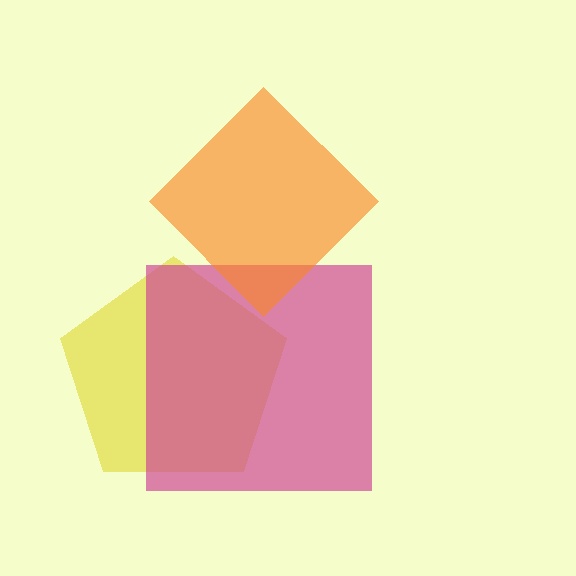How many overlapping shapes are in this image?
There are 3 overlapping shapes in the image.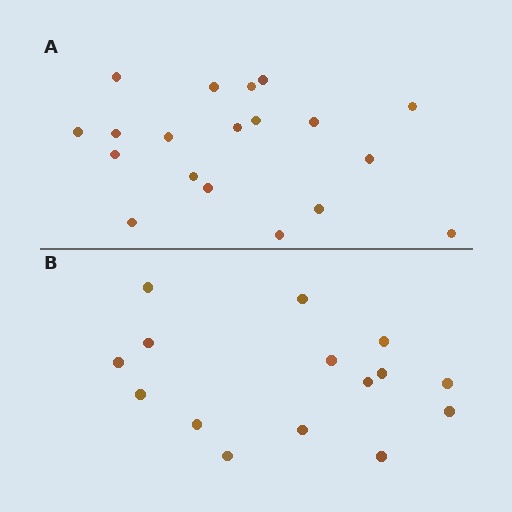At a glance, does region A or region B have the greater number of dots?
Region A (the top region) has more dots.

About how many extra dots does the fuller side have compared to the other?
Region A has about 4 more dots than region B.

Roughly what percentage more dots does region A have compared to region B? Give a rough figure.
About 25% more.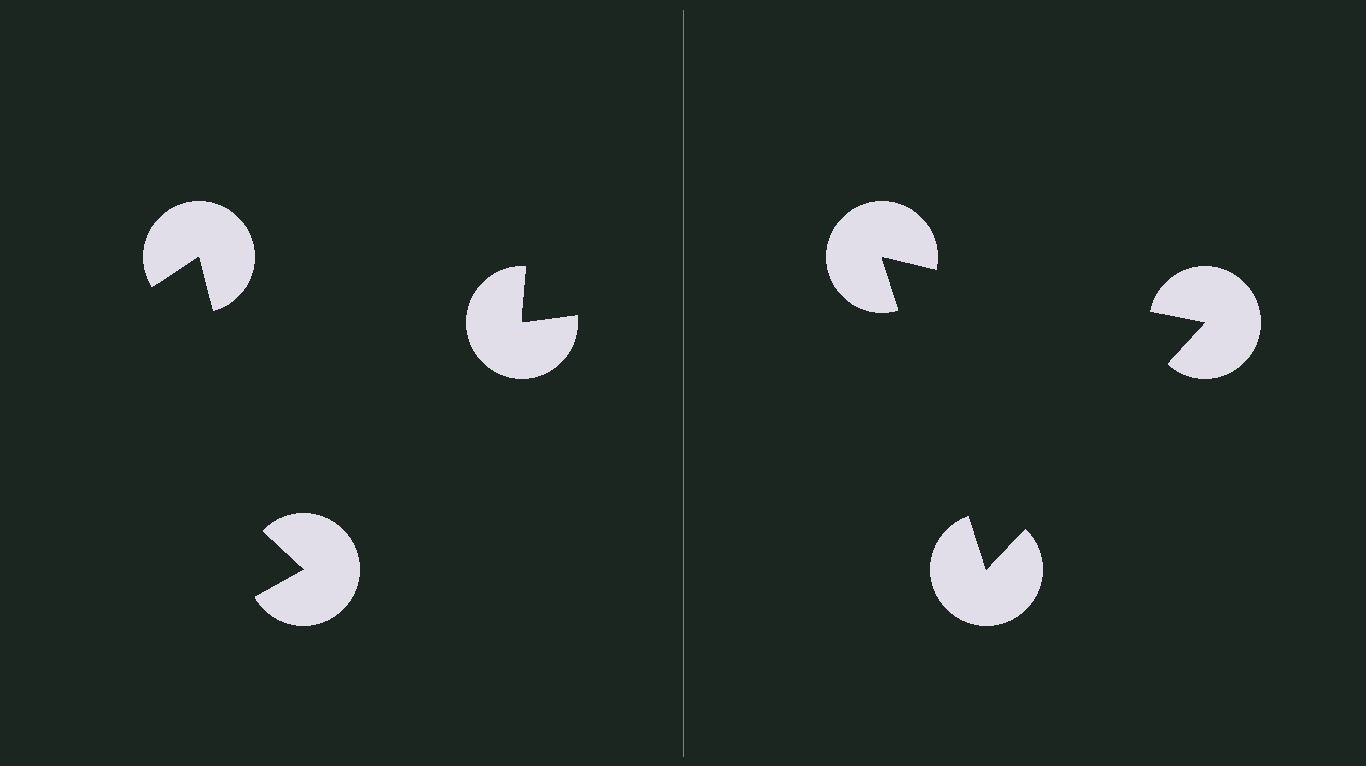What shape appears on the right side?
An illusory triangle.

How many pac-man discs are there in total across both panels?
6 — 3 on each side.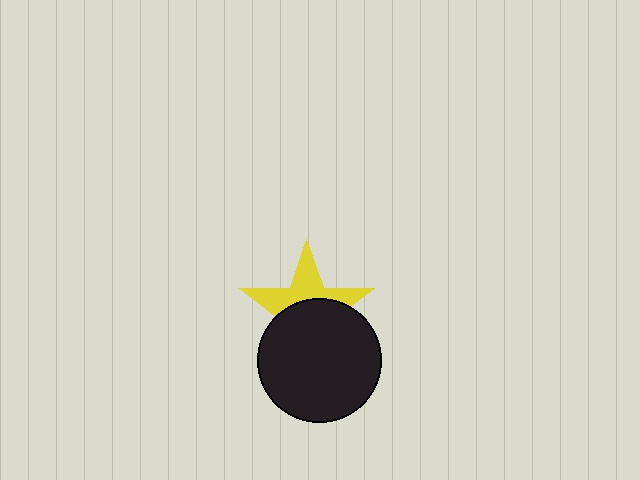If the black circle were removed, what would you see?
You would see the complete yellow star.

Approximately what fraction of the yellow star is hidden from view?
Roughly 55% of the yellow star is hidden behind the black circle.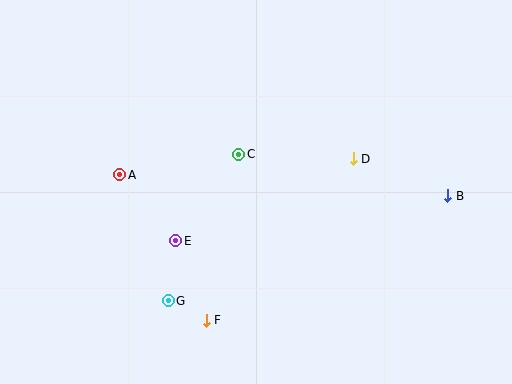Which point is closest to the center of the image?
Point C at (239, 154) is closest to the center.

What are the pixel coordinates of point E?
Point E is at (176, 241).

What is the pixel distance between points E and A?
The distance between E and A is 86 pixels.